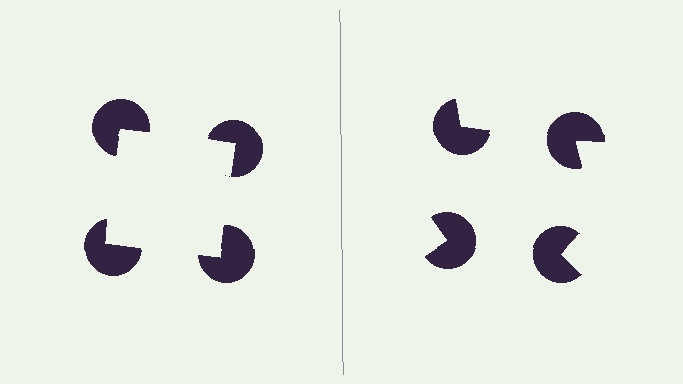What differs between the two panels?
The pac-man discs are positioned identically on both sides; only the wedge orientations differ. On the left they align to a square; on the right they are misaligned.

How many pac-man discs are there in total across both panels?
8 — 4 on each side.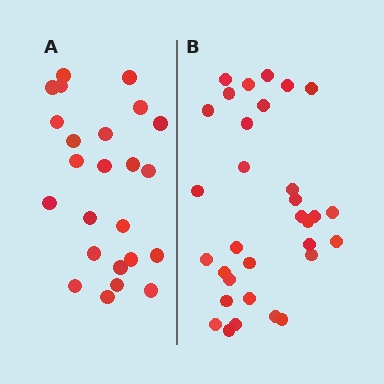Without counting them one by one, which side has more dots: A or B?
Region B (the right region) has more dots.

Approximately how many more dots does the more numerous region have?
Region B has roughly 8 or so more dots than region A.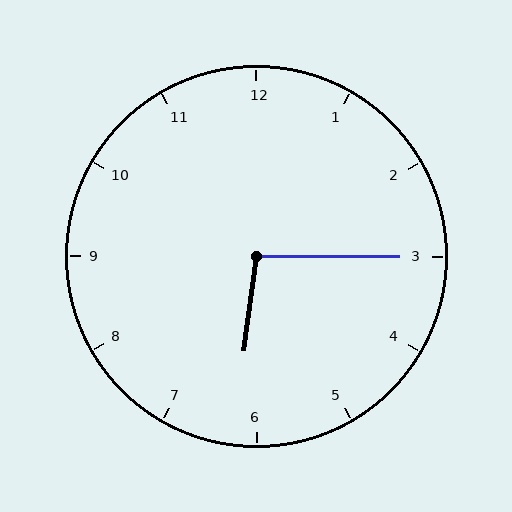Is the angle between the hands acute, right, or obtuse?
It is obtuse.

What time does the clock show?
6:15.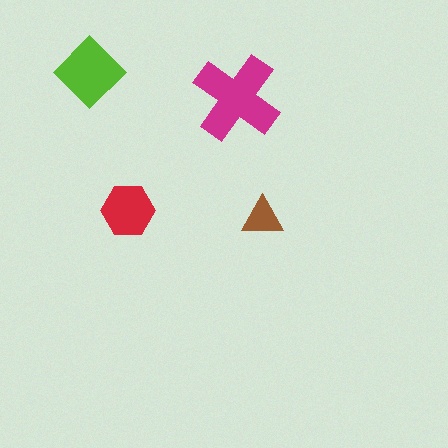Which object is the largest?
The magenta cross.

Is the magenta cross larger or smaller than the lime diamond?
Larger.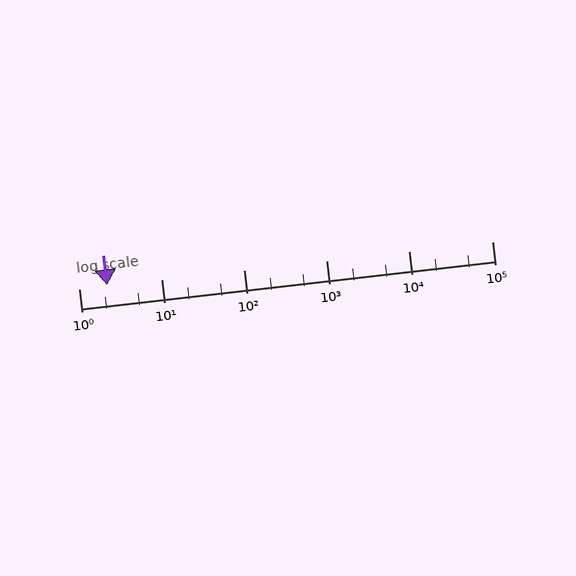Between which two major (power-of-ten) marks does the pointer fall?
The pointer is between 1 and 10.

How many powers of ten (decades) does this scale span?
The scale spans 5 decades, from 1 to 100000.